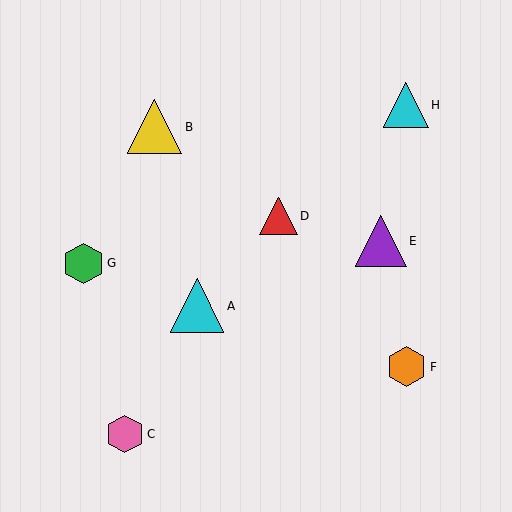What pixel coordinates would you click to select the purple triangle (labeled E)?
Click at (381, 241) to select the purple triangle E.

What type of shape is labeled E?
Shape E is a purple triangle.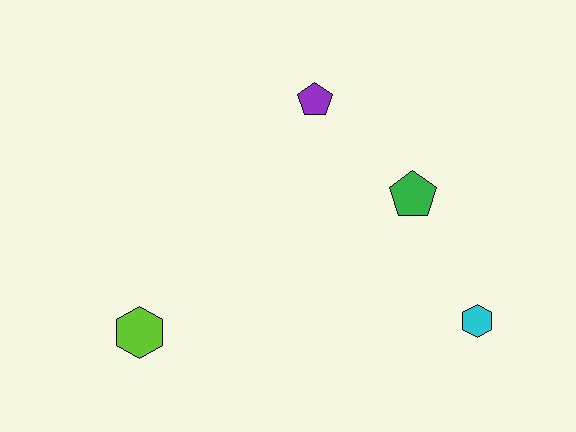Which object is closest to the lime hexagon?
The purple pentagon is closest to the lime hexagon.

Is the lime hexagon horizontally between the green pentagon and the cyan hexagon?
No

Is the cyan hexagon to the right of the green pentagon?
Yes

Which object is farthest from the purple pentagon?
The lime hexagon is farthest from the purple pentagon.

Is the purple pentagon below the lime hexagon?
No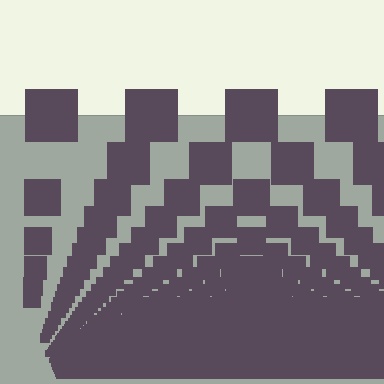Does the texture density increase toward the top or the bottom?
Density increases toward the bottom.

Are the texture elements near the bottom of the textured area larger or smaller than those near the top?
Smaller. The gradient is inverted — elements near the bottom are smaller and denser.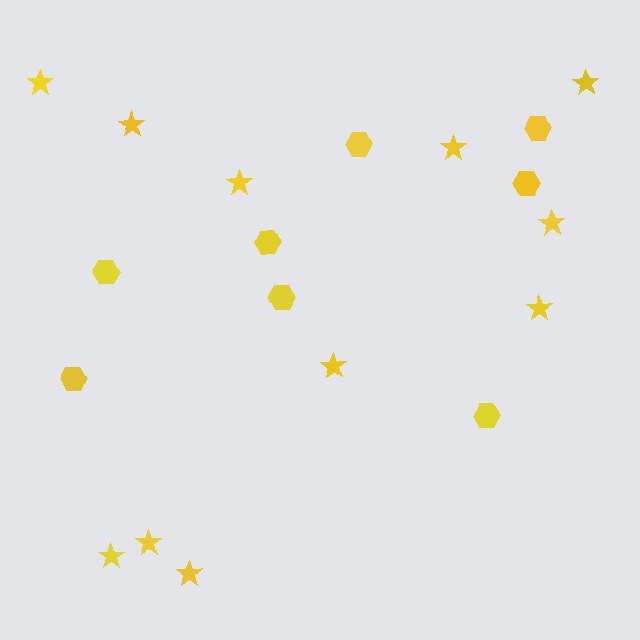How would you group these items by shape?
There are 2 groups: one group of hexagons (8) and one group of stars (11).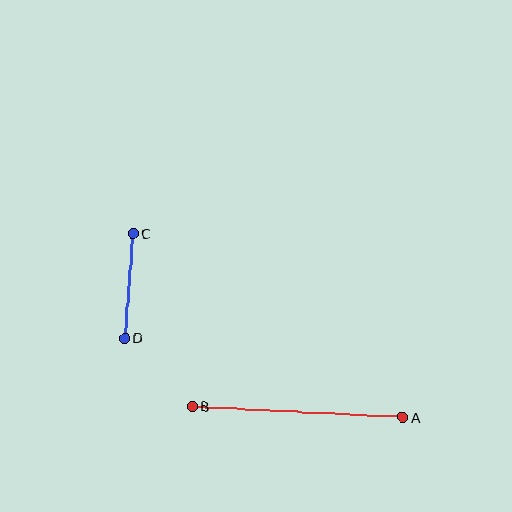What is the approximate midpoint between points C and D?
The midpoint is at approximately (129, 286) pixels.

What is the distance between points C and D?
The distance is approximately 105 pixels.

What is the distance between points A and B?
The distance is approximately 211 pixels.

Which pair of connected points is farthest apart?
Points A and B are farthest apart.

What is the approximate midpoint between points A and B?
The midpoint is at approximately (297, 412) pixels.